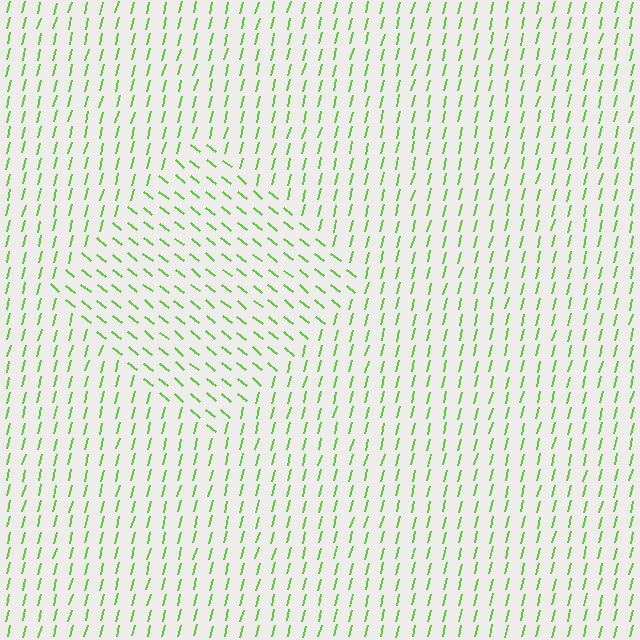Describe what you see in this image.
The image is filled with small lime line segments. A diamond region in the image has lines oriented differently from the surrounding lines, creating a visible texture boundary.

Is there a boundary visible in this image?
Yes, there is a texture boundary formed by a change in line orientation.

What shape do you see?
I see a diamond.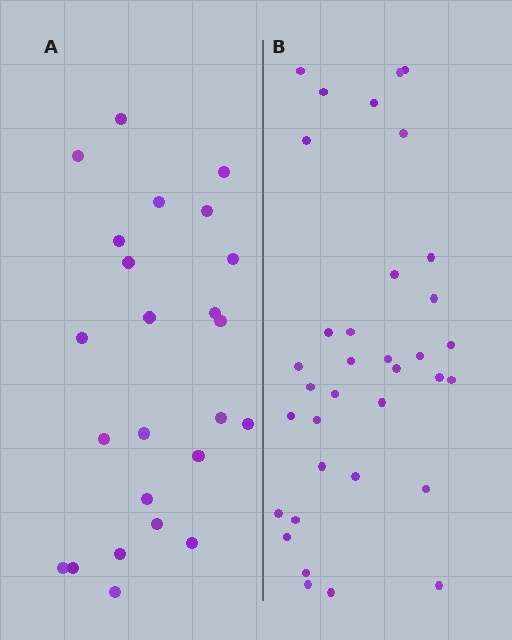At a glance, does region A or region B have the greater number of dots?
Region B (the right region) has more dots.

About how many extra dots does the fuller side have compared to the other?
Region B has roughly 12 or so more dots than region A.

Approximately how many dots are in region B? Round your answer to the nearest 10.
About 40 dots. (The exact count is 35, which rounds to 40.)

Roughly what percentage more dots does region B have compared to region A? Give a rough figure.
About 45% more.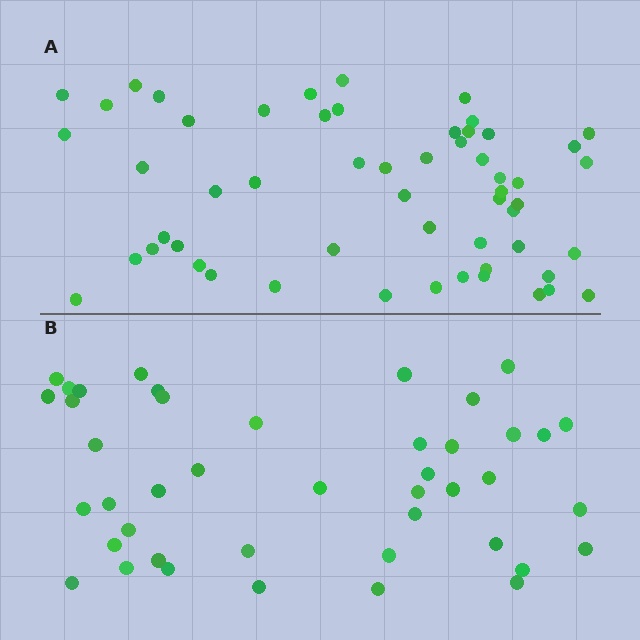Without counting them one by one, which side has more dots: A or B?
Region A (the top region) has more dots.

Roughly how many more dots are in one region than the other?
Region A has approximately 15 more dots than region B.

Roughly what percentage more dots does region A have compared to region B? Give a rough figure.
About 30% more.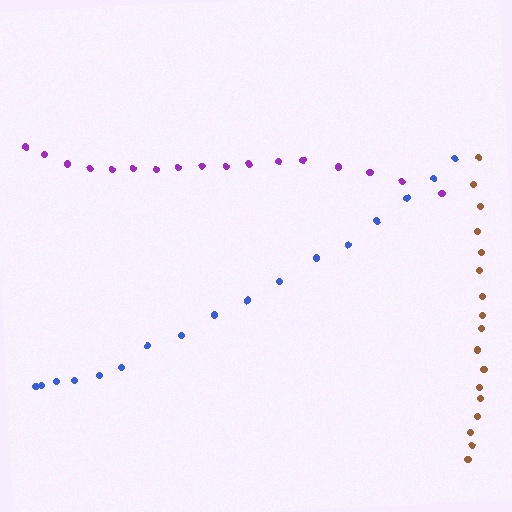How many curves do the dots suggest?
There are 3 distinct paths.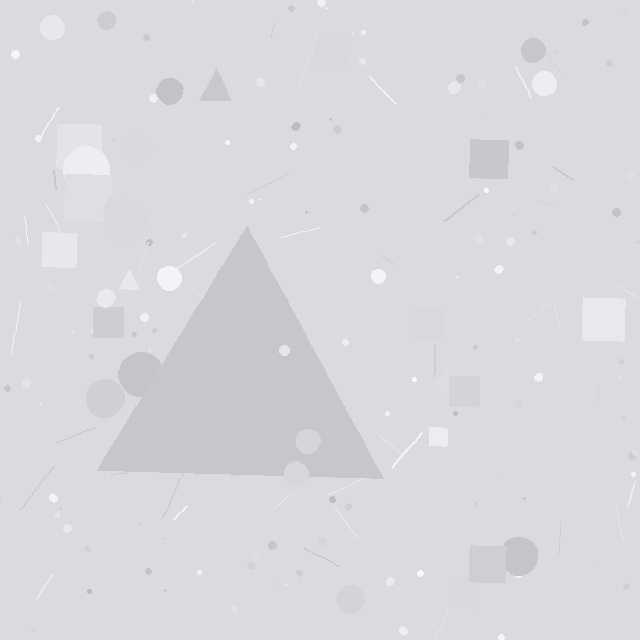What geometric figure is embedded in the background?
A triangle is embedded in the background.